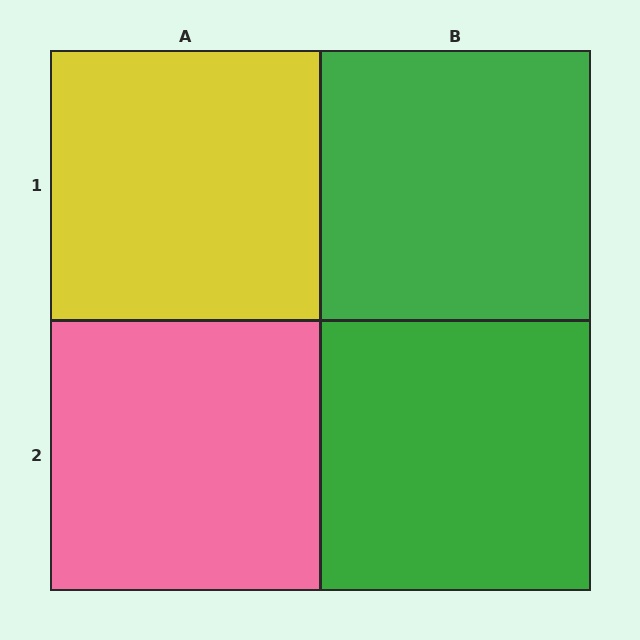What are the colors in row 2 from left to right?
Pink, green.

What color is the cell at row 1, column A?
Yellow.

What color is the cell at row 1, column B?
Green.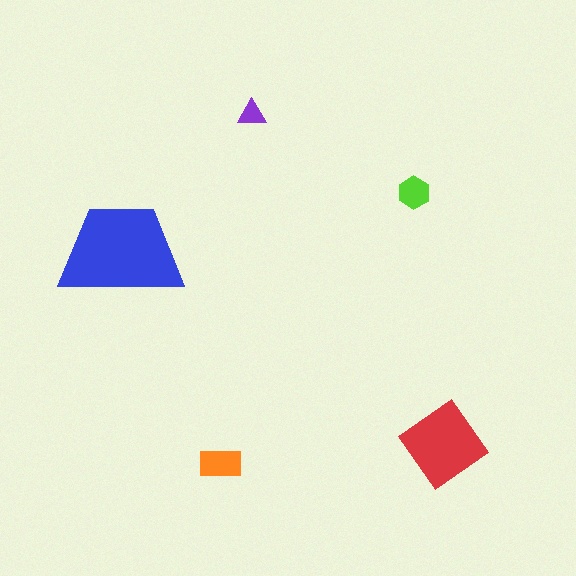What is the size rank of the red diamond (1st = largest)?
2nd.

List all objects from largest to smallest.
The blue trapezoid, the red diamond, the orange rectangle, the lime hexagon, the purple triangle.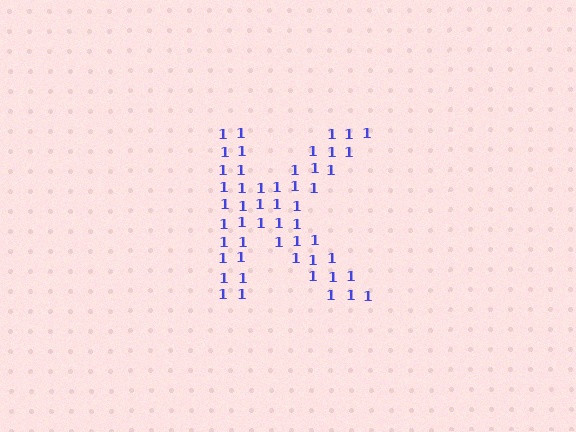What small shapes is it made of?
It is made of small digit 1's.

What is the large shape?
The large shape is the letter K.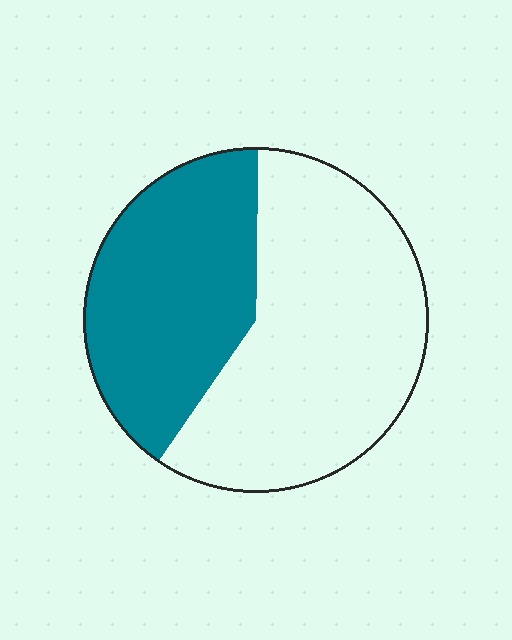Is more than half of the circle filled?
No.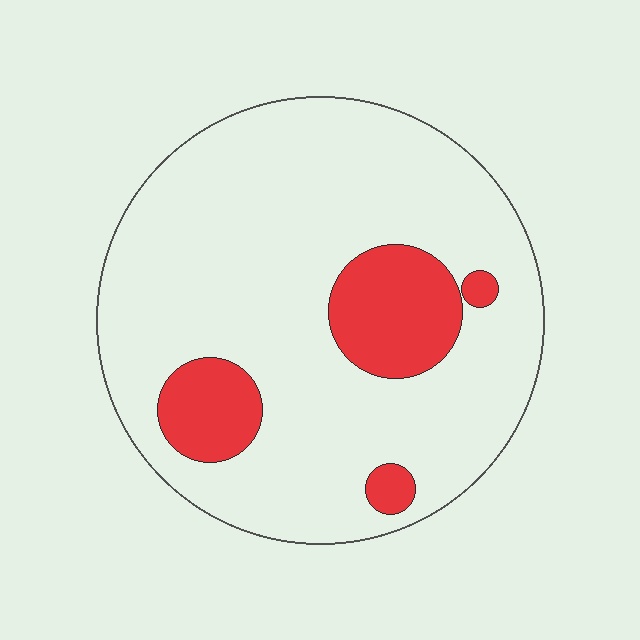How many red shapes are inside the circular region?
4.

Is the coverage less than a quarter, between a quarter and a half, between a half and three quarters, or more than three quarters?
Less than a quarter.